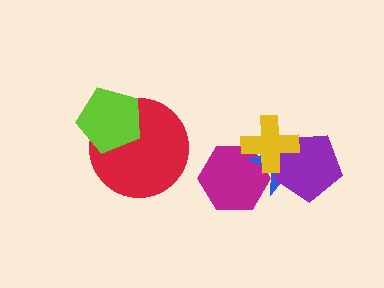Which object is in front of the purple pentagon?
The yellow cross is in front of the purple pentagon.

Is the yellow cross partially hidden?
No, no other shape covers it.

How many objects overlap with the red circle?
1 object overlaps with the red circle.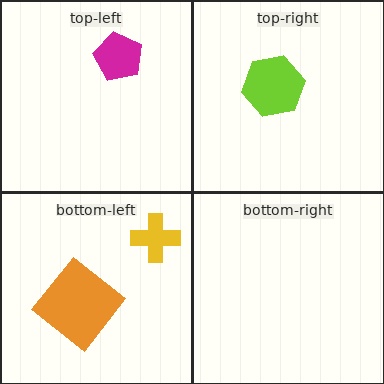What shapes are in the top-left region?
The magenta pentagon.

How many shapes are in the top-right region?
1.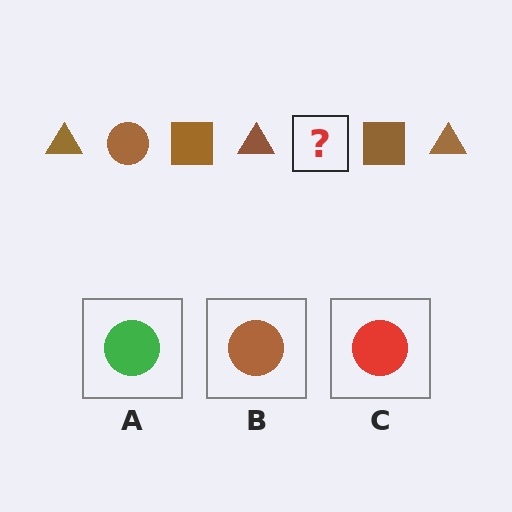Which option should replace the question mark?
Option B.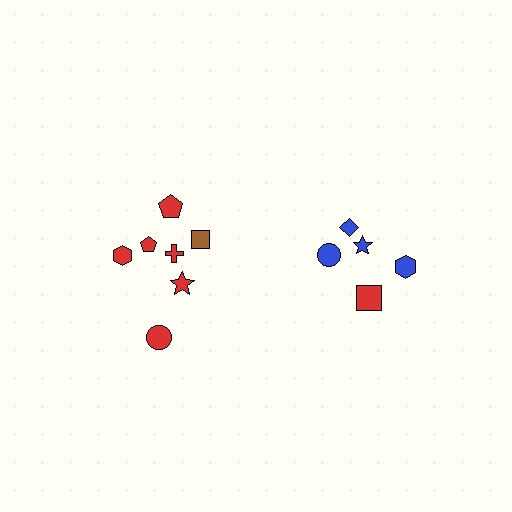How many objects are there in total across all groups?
There are 12 objects.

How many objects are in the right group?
There are 5 objects.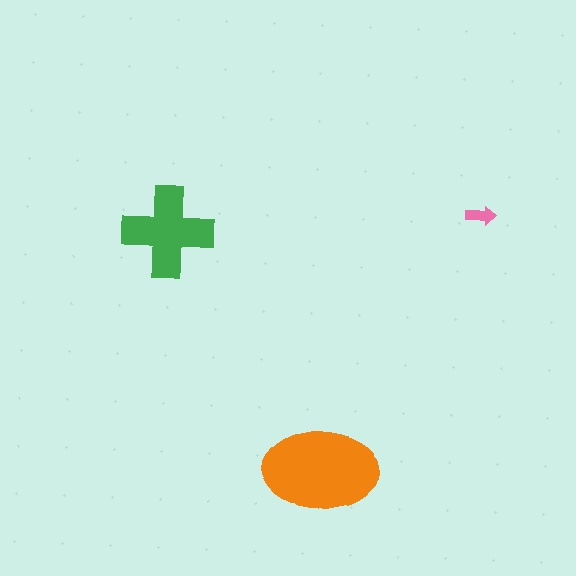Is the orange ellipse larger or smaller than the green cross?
Larger.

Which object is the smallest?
The pink arrow.